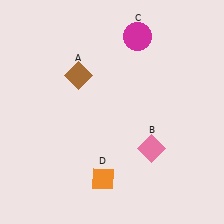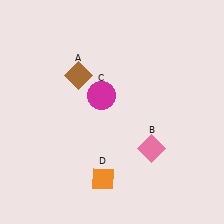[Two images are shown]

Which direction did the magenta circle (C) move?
The magenta circle (C) moved down.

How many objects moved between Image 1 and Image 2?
1 object moved between the two images.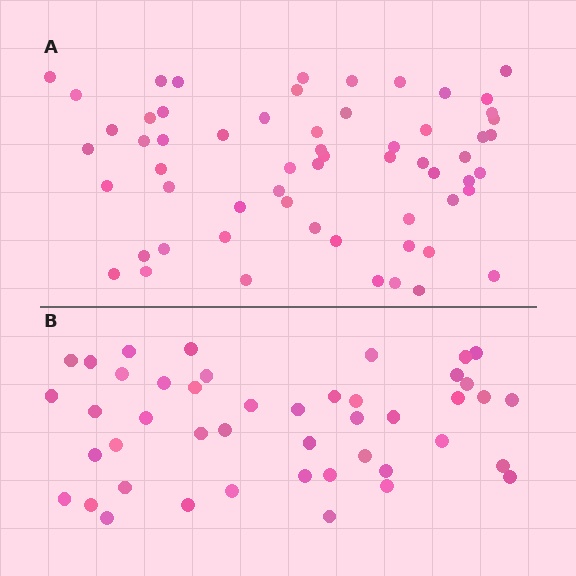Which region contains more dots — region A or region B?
Region A (the top region) has more dots.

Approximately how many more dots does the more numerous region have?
Region A has approximately 15 more dots than region B.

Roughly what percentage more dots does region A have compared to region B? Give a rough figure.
About 35% more.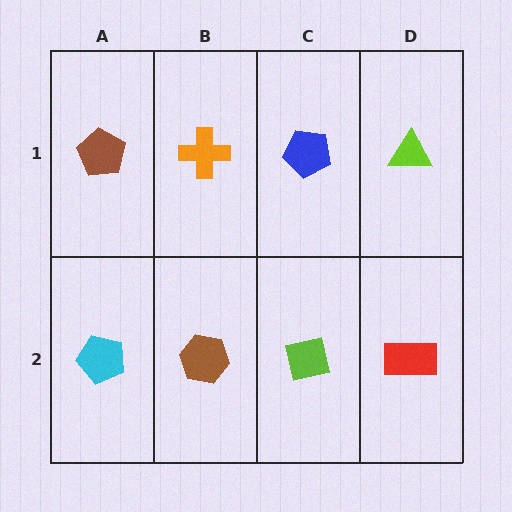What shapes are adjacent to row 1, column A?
A cyan pentagon (row 2, column A), an orange cross (row 1, column B).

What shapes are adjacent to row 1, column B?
A brown hexagon (row 2, column B), a brown pentagon (row 1, column A), a blue pentagon (row 1, column C).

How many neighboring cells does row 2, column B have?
3.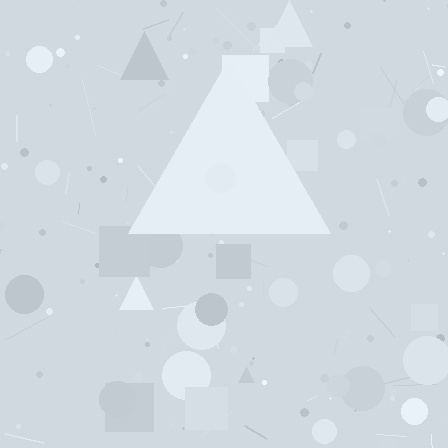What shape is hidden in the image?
A triangle is hidden in the image.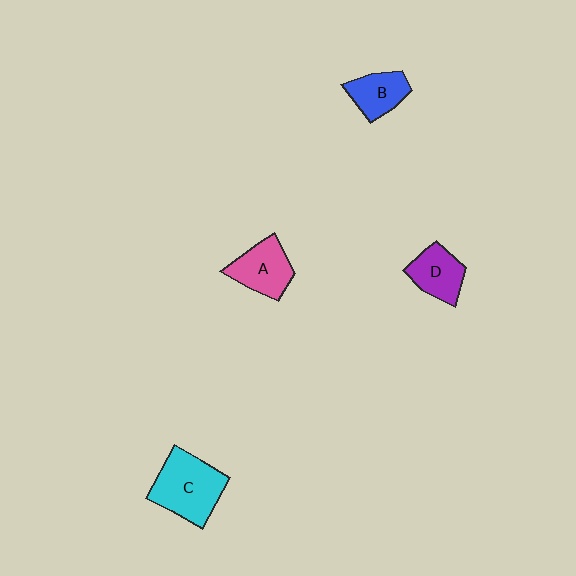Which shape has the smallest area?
Shape B (blue).